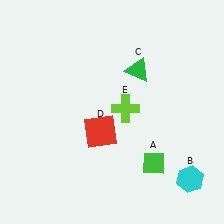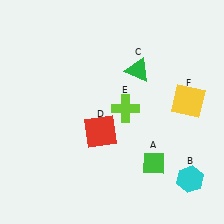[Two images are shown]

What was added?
A yellow square (F) was added in Image 2.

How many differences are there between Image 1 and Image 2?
There is 1 difference between the two images.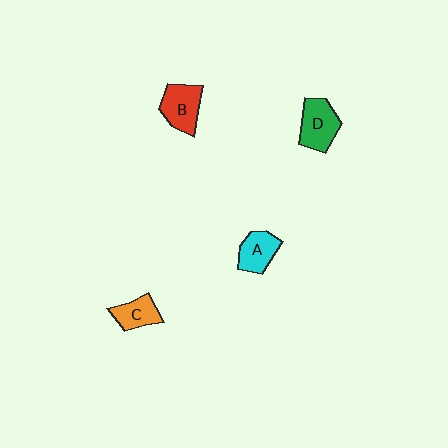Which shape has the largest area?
Shape D (green).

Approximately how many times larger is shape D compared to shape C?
Approximately 1.4 times.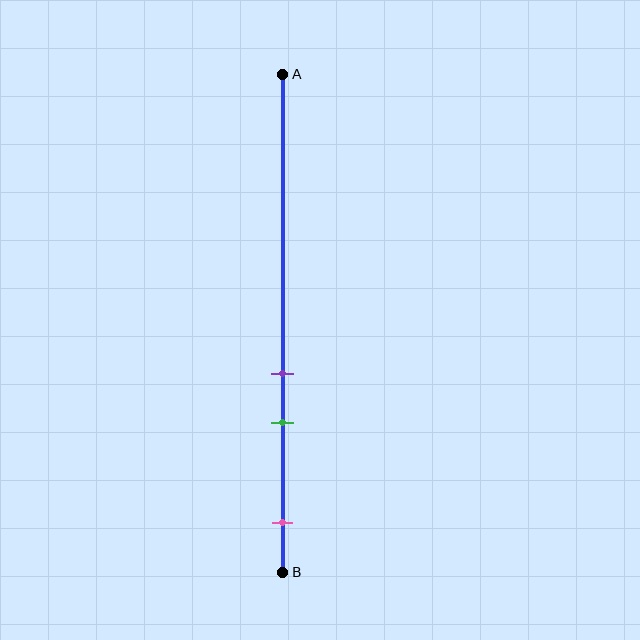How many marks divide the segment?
There are 3 marks dividing the segment.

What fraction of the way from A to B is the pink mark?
The pink mark is approximately 90% (0.9) of the way from A to B.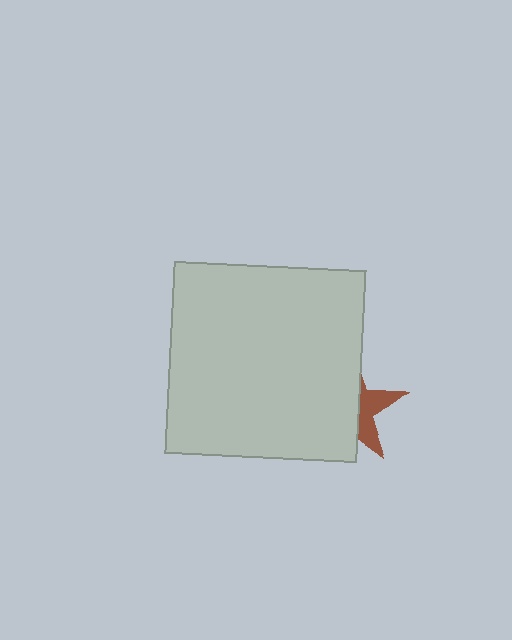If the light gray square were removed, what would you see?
You would see the complete brown star.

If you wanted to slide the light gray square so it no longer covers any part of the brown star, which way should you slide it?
Slide it left — that is the most direct way to separate the two shapes.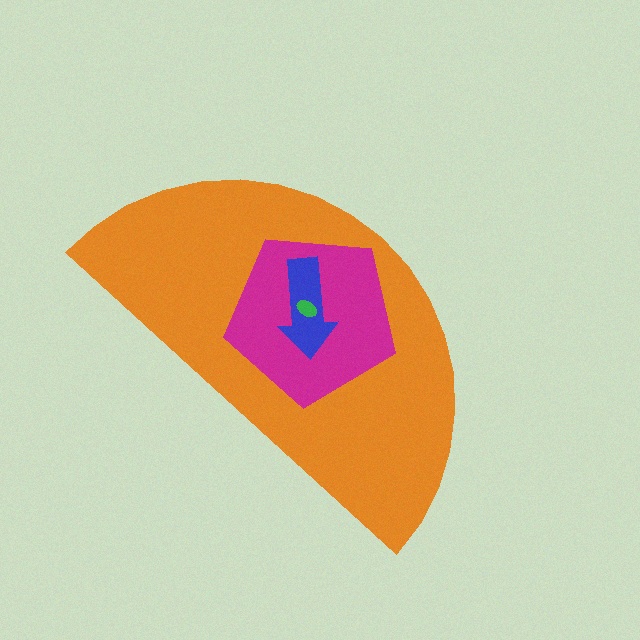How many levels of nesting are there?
4.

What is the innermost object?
The green ellipse.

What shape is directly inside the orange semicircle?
The magenta pentagon.